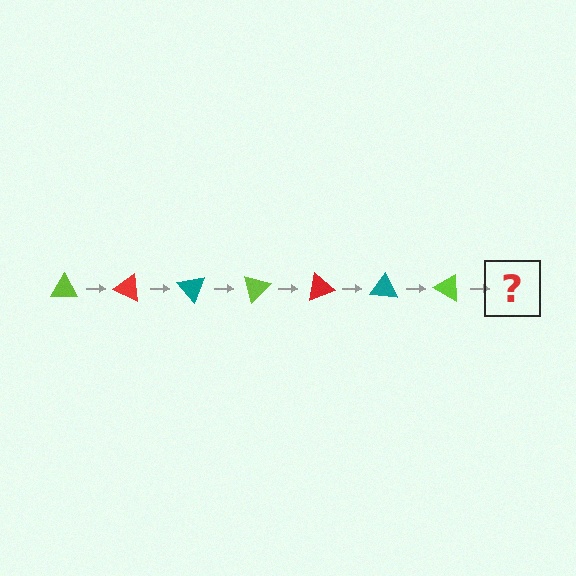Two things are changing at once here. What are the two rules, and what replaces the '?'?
The two rules are that it rotates 25 degrees each step and the color cycles through lime, red, and teal. The '?' should be a red triangle, rotated 175 degrees from the start.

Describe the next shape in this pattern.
It should be a red triangle, rotated 175 degrees from the start.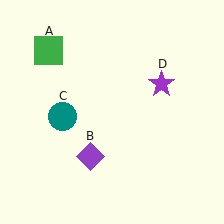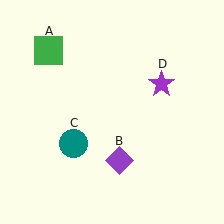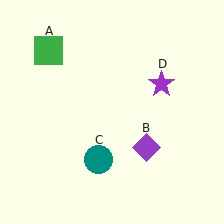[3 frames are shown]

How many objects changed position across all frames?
2 objects changed position: purple diamond (object B), teal circle (object C).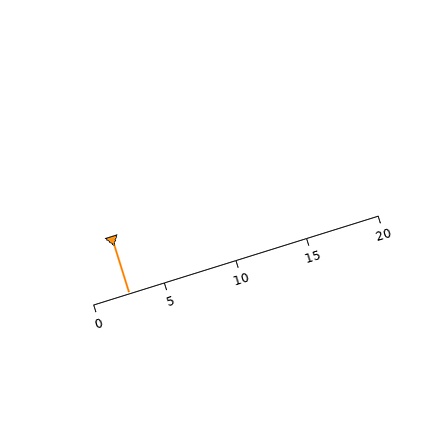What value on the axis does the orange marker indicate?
The marker indicates approximately 2.5.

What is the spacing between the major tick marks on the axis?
The major ticks are spaced 5 apart.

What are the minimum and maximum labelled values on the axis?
The axis runs from 0 to 20.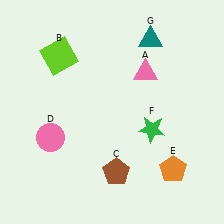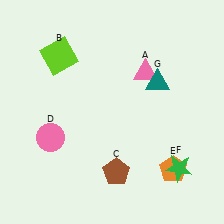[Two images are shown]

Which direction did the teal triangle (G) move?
The teal triangle (G) moved down.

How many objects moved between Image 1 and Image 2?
2 objects moved between the two images.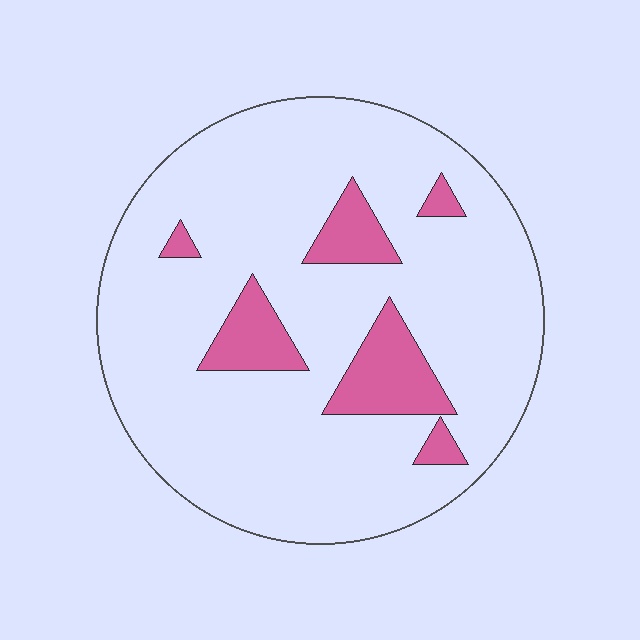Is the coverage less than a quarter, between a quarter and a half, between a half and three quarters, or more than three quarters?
Less than a quarter.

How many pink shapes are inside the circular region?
6.